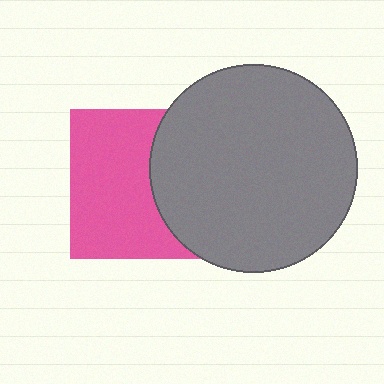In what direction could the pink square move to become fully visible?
The pink square could move left. That would shift it out from behind the gray circle entirely.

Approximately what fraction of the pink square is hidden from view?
Roughly 39% of the pink square is hidden behind the gray circle.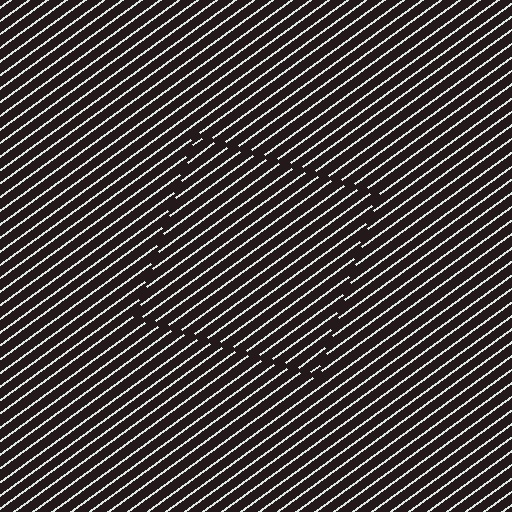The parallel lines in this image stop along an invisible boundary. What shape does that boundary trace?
An illusory square. The interior of the shape contains the same grating, shifted by half a period — the contour is defined by the phase discontinuity where line-ends from the inner and outer gratings abut.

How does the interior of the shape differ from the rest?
The interior of the shape contains the same grating, shifted by half a period — the contour is defined by the phase discontinuity where line-ends from the inner and outer gratings abut.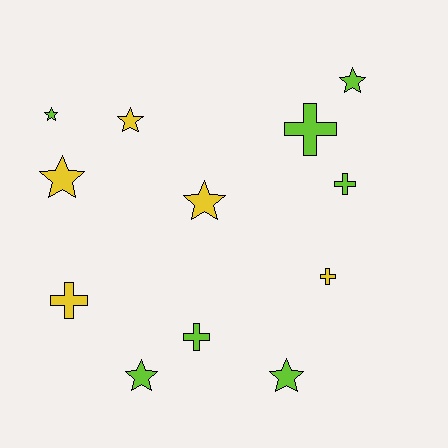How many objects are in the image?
There are 12 objects.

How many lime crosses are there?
There are 3 lime crosses.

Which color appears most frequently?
Lime, with 7 objects.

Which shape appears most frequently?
Star, with 7 objects.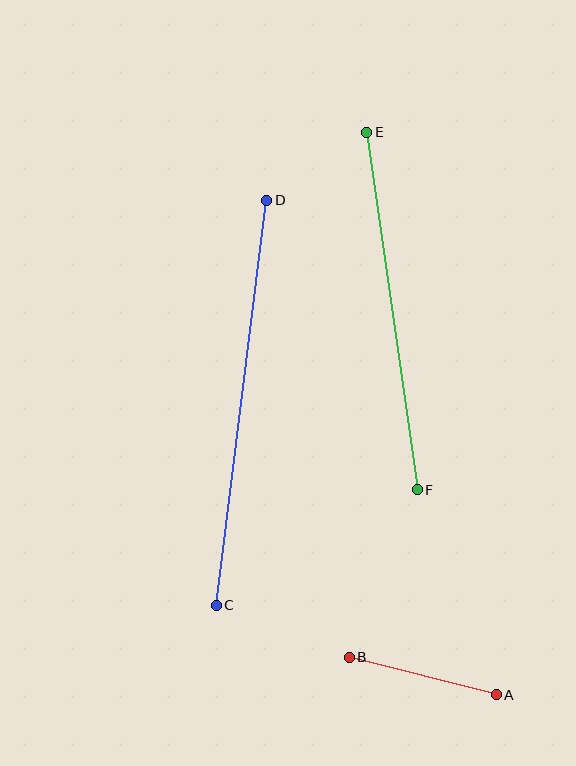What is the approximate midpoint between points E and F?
The midpoint is at approximately (392, 311) pixels.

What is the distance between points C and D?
The distance is approximately 408 pixels.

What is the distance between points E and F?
The distance is approximately 361 pixels.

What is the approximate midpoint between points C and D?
The midpoint is at approximately (242, 403) pixels.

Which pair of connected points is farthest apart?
Points C and D are farthest apart.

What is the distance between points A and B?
The distance is approximately 152 pixels.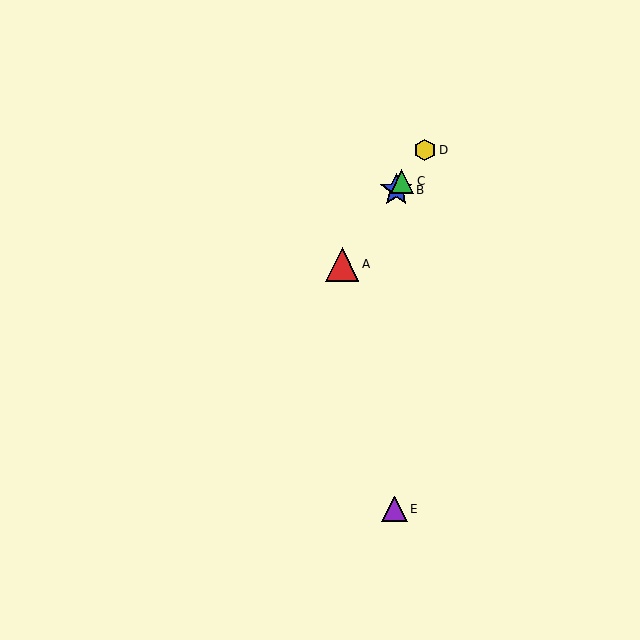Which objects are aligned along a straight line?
Objects A, B, C, D are aligned along a straight line.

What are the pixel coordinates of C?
Object C is at (402, 181).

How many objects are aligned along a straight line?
4 objects (A, B, C, D) are aligned along a straight line.